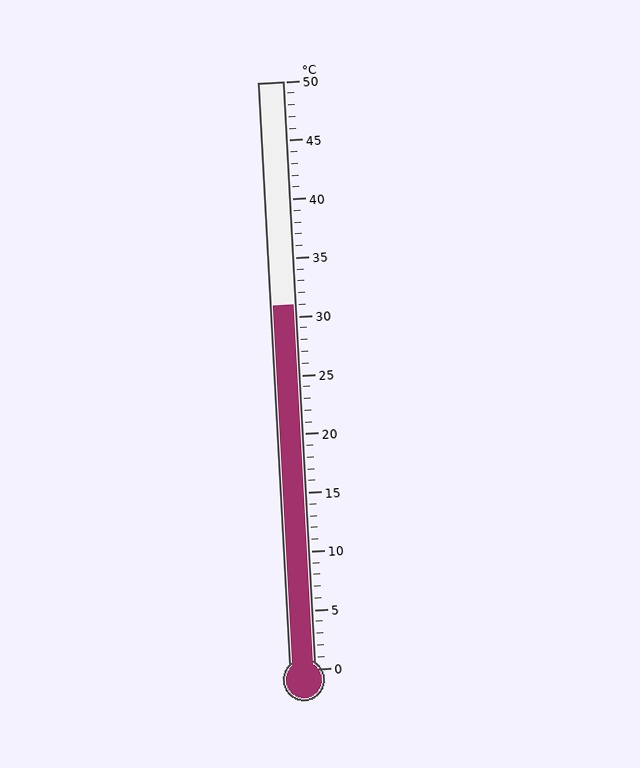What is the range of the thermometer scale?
The thermometer scale ranges from 0°C to 50°C.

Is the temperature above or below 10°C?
The temperature is above 10°C.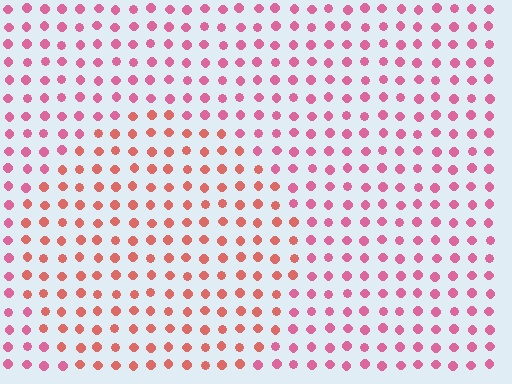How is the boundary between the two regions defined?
The boundary is defined purely by a slight shift in hue (about 30 degrees). Spacing, size, and orientation are identical on both sides.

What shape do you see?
I see a circle.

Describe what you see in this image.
The image is filled with small pink elements in a uniform arrangement. A circle-shaped region is visible where the elements are tinted to a slightly different hue, forming a subtle color boundary.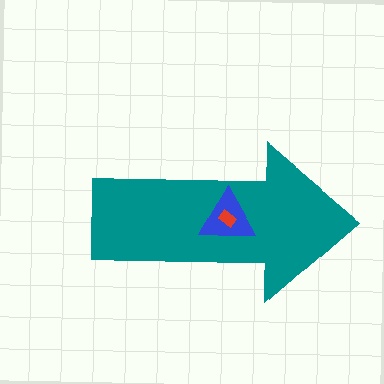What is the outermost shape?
The teal arrow.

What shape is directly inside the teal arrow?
The blue triangle.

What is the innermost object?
The red rectangle.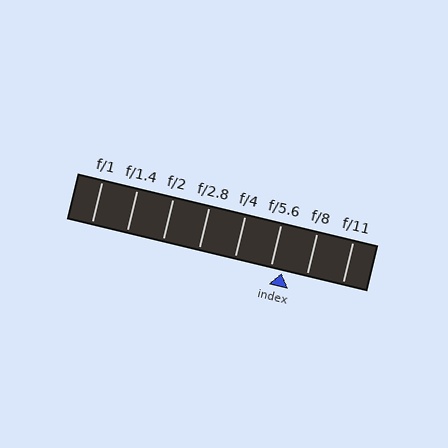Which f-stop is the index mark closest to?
The index mark is closest to f/5.6.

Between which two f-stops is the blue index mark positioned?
The index mark is between f/5.6 and f/8.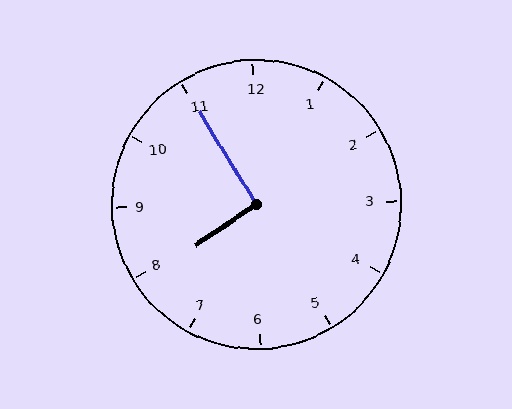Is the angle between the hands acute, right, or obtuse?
It is right.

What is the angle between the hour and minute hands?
Approximately 92 degrees.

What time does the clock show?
7:55.